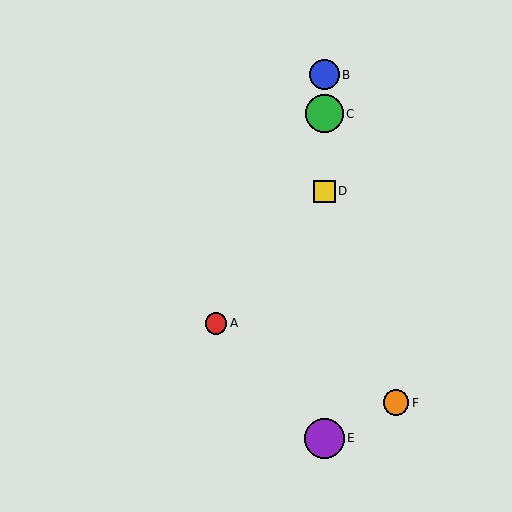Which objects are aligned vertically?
Objects B, C, D, E are aligned vertically.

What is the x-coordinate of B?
Object B is at x≈324.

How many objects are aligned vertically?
4 objects (B, C, D, E) are aligned vertically.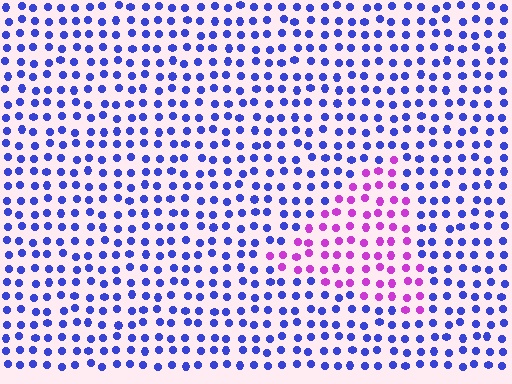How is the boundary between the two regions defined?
The boundary is defined purely by a slight shift in hue (about 60 degrees). Spacing, size, and orientation are identical on both sides.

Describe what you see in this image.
The image is filled with small blue elements in a uniform arrangement. A triangle-shaped region is visible where the elements are tinted to a slightly different hue, forming a subtle color boundary.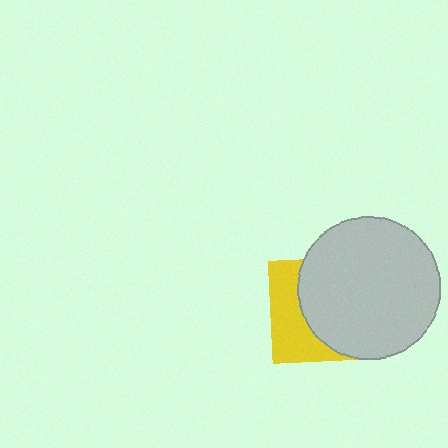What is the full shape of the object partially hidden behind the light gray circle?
The partially hidden object is a yellow square.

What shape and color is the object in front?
The object in front is a light gray circle.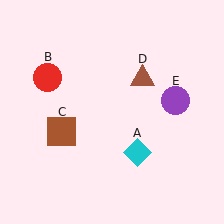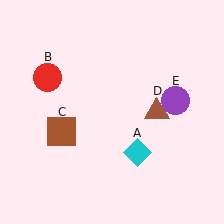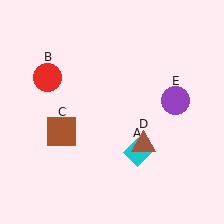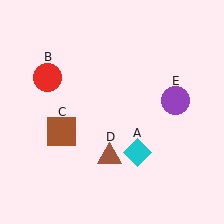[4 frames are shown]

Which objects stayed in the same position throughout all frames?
Cyan diamond (object A) and red circle (object B) and brown square (object C) and purple circle (object E) remained stationary.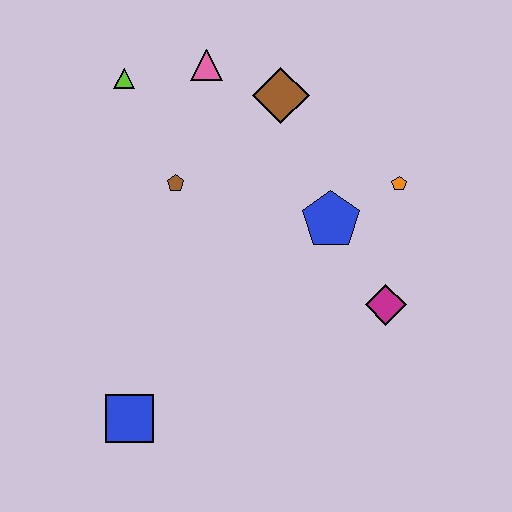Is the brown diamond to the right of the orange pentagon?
No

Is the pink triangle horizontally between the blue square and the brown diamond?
Yes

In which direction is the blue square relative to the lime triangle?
The blue square is below the lime triangle.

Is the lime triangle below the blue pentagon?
No